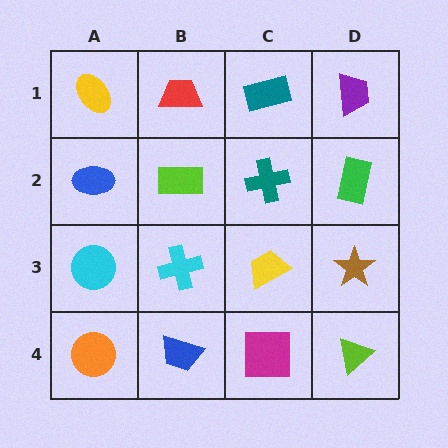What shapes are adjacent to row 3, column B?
A lime rectangle (row 2, column B), a blue trapezoid (row 4, column B), a cyan circle (row 3, column A), a yellow trapezoid (row 3, column C).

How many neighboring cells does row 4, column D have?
2.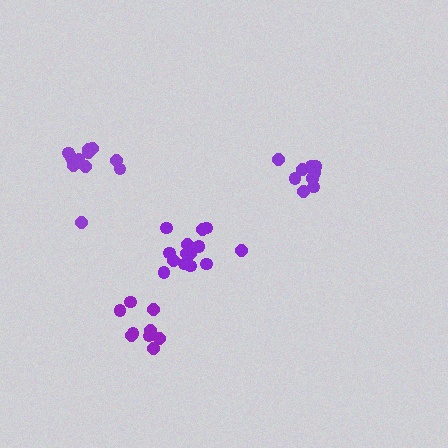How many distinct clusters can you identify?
There are 4 distinct clusters.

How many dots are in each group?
Group 1: 14 dots, Group 2: 10 dots, Group 3: 11 dots, Group 4: 9 dots (44 total).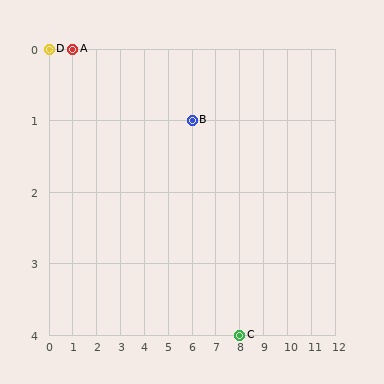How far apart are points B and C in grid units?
Points B and C are 2 columns and 3 rows apart (about 3.6 grid units diagonally).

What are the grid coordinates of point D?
Point D is at grid coordinates (0, 0).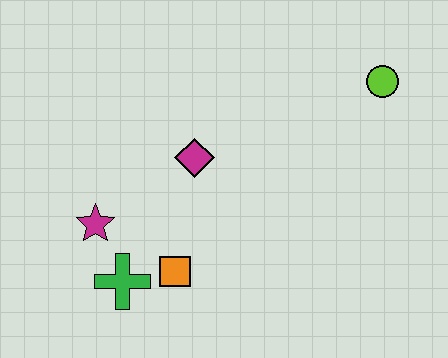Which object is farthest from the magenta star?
The lime circle is farthest from the magenta star.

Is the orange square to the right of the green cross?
Yes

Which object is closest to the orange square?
The green cross is closest to the orange square.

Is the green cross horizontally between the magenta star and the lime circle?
Yes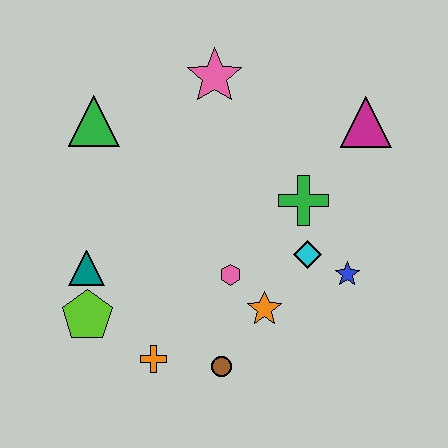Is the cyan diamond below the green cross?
Yes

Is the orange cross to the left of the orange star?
Yes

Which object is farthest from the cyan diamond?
The green triangle is farthest from the cyan diamond.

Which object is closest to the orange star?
The pink hexagon is closest to the orange star.